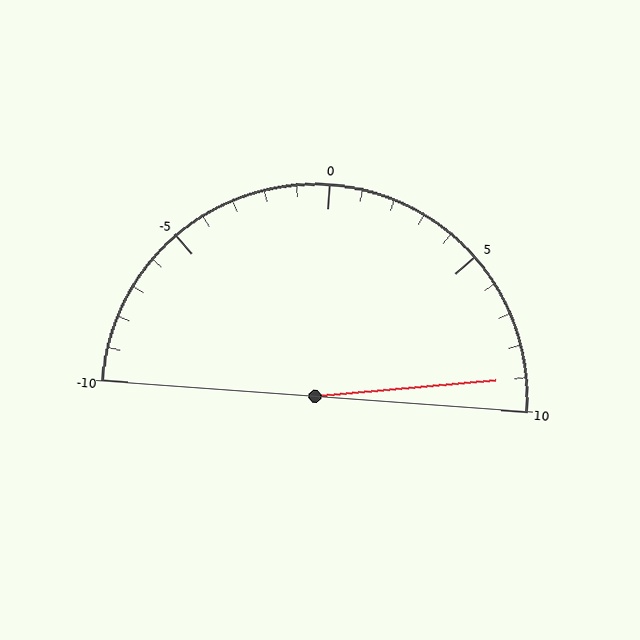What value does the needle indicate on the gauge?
The needle indicates approximately 9.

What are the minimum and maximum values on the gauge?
The gauge ranges from -10 to 10.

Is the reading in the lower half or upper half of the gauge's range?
The reading is in the upper half of the range (-10 to 10).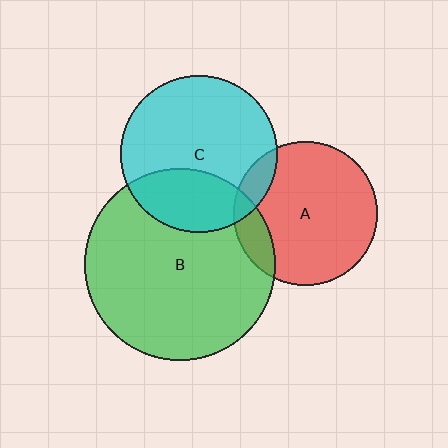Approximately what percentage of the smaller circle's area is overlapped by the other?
Approximately 10%.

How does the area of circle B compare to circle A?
Approximately 1.8 times.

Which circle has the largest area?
Circle B (green).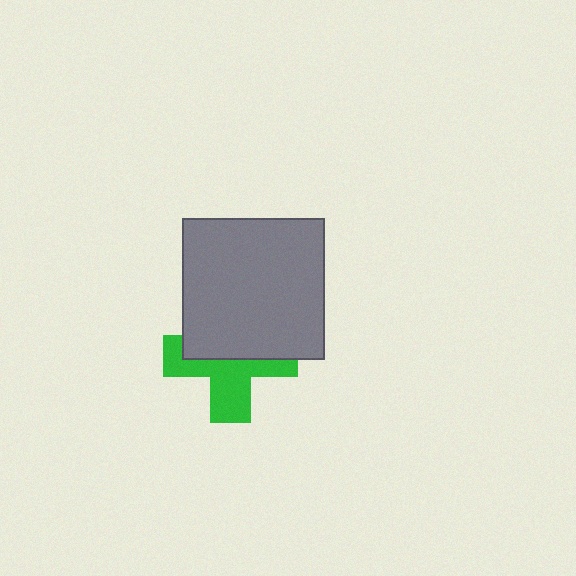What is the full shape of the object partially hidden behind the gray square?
The partially hidden object is a green cross.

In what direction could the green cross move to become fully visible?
The green cross could move down. That would shift it out from behind the gray square entirely.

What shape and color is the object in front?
The object in front is a gray square.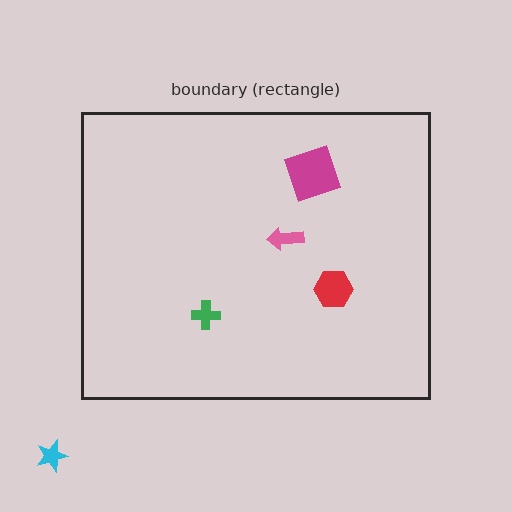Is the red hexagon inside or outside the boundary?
Inside.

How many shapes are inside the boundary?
4 inside, 1 outside.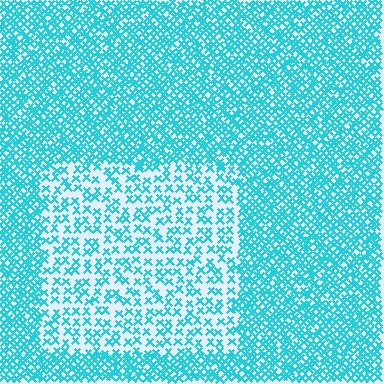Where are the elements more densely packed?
The elements are more densely packed outside the rectangle boundary.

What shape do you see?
I see a rectangle.